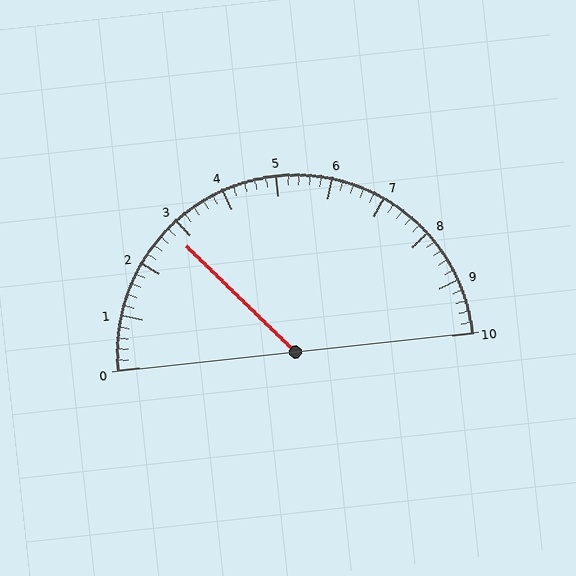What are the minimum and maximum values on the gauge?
The gauge ranges from 0 to 10.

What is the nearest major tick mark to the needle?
The nearest major tick mark is 3.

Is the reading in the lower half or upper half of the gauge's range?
The reading is in the lower half of the range (0 to 10).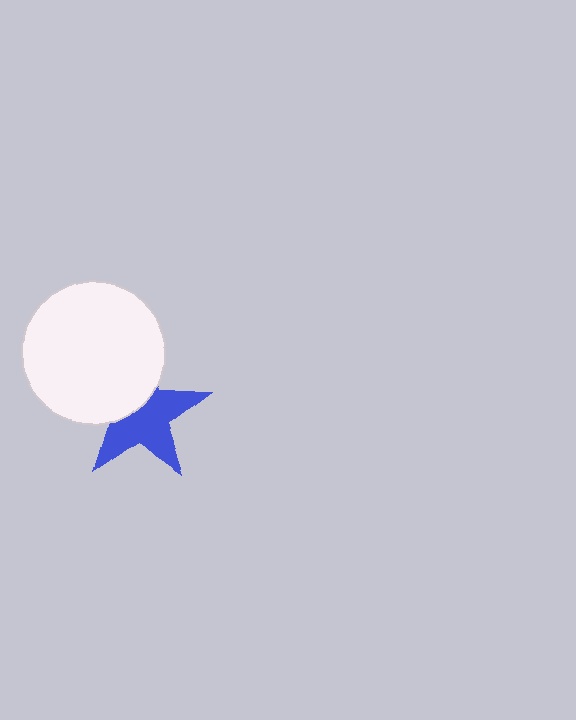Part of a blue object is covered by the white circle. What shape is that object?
It is a star.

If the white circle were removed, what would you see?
You would see the complete blue star.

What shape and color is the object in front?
The object in front is a white circle.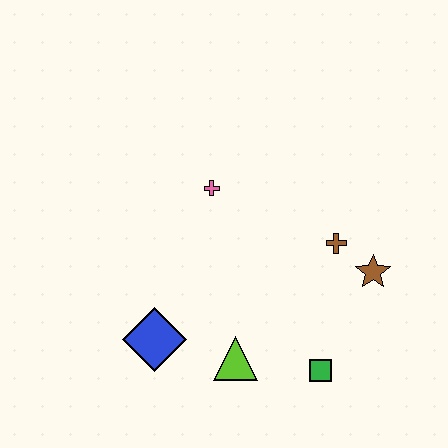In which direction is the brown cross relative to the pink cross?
The brown cross is to the right of the pink cross.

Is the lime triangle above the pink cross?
No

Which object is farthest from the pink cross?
The green square is farthest from the pink cross.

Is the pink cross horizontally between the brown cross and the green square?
No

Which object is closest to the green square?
The lime triangle is closest to the green square.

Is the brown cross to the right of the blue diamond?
Yes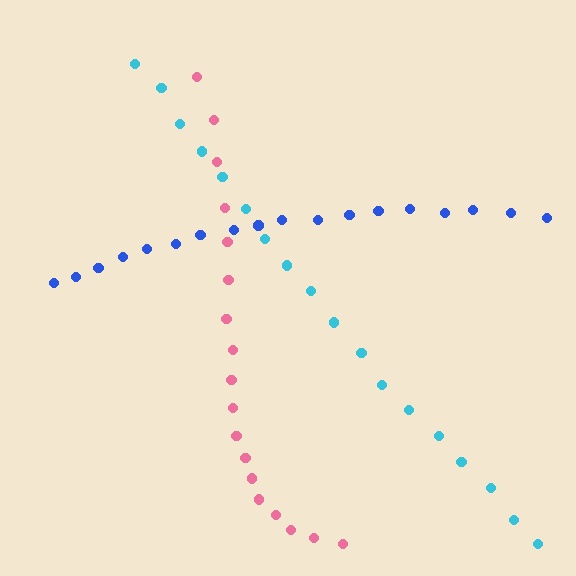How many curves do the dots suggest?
There are 3 distinct paths.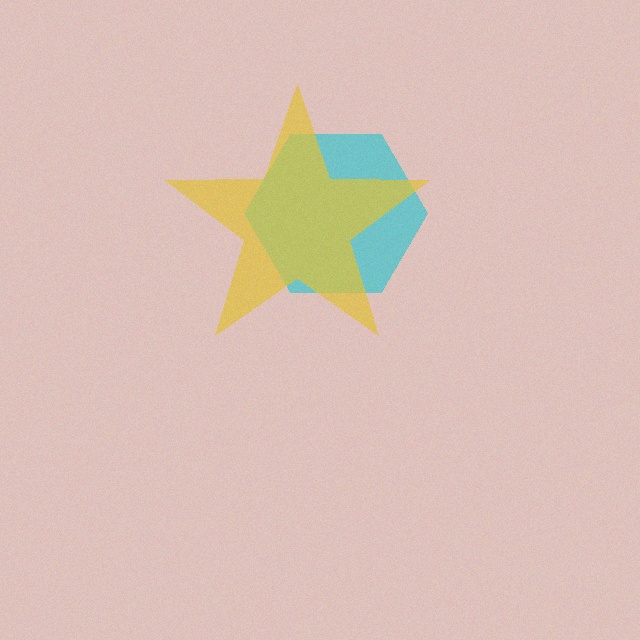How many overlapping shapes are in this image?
There are 2 overlapping shapes in the image.